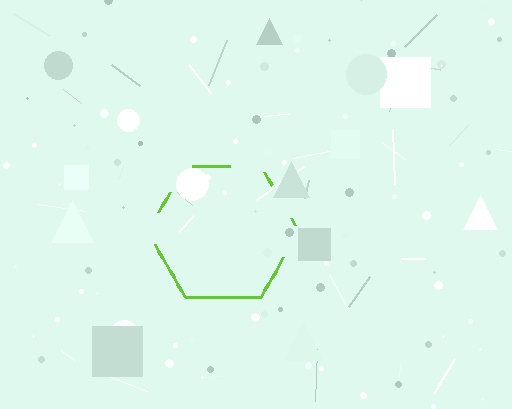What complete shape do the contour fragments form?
The contour fragments form a hexagon.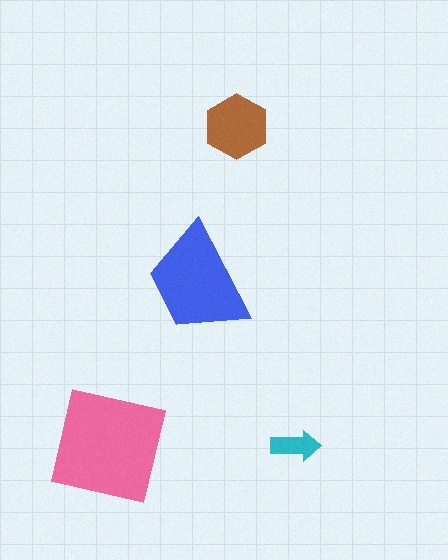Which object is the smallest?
The cyan arrow.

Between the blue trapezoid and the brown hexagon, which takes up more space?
The blue trapezoid.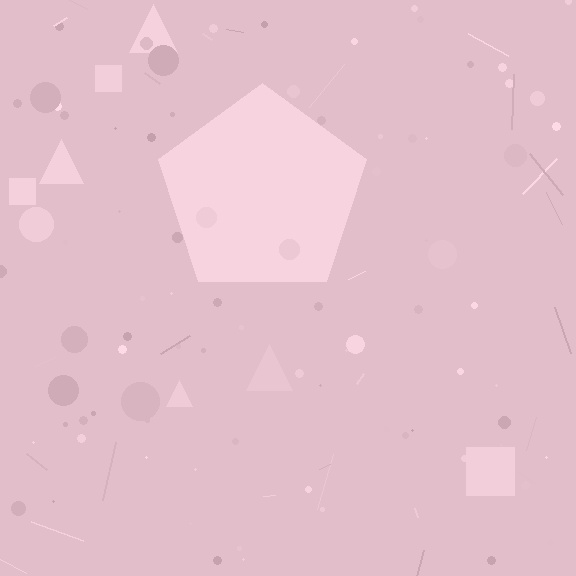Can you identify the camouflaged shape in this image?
The camouflaged shape is a pentagon.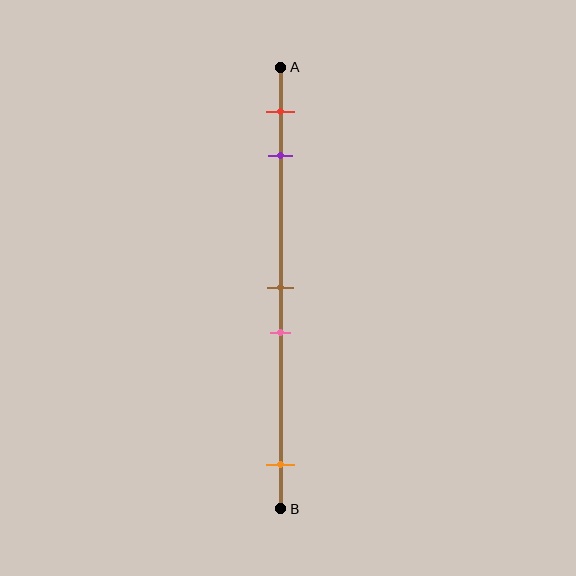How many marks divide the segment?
There are 5 marks dividing the segment.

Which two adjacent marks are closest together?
The brown and pink marks are the closest adjacent pair.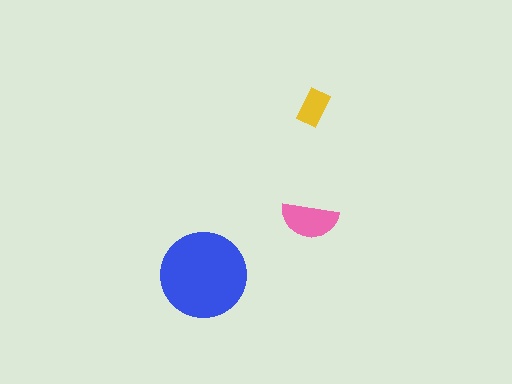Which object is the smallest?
The yellow rectangle.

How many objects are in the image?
There are 3 objects in the image.